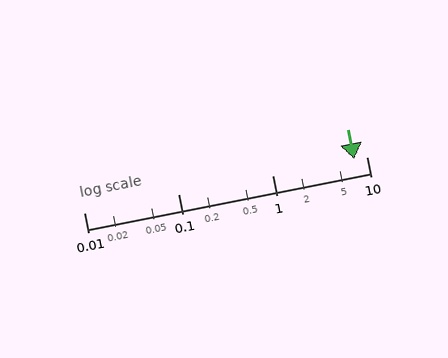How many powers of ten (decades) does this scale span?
The scale spans 3 decades, from 0.01 to 10.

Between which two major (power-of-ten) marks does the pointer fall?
The pointer is between 1 and 10.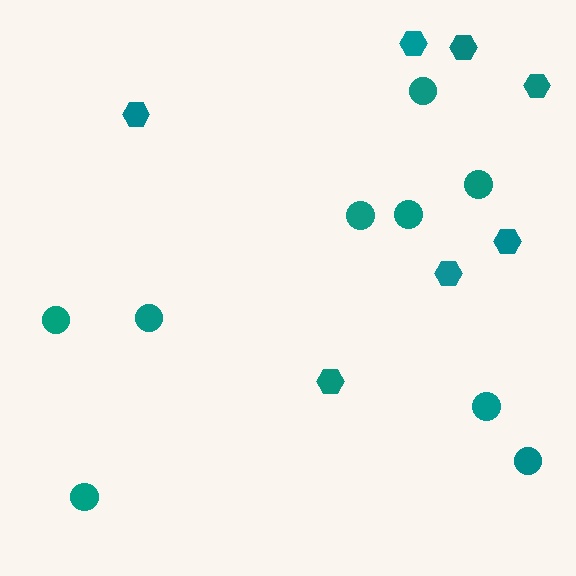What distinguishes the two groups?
There are 2 groups: one group of circles (9) and one group of hexagons (7).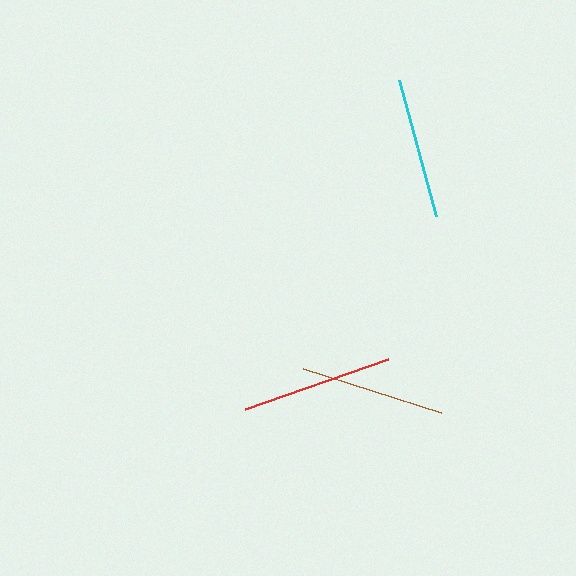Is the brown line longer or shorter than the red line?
The red line is longer than the brown line.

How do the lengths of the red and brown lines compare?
The red and brown lines are approximately the same length.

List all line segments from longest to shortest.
From longest to shortest: red, brown, cyan.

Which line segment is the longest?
The red line is the longest at approximately 151 pixels.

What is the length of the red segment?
The red segment is approximately 151 pixels long.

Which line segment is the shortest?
The cyan line is the shortest at approximately 141 pixels.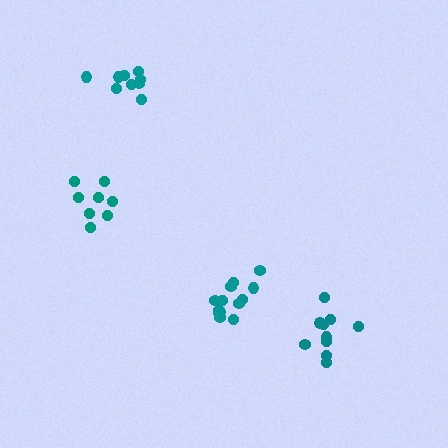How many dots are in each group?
Group 1: 13 dots, Group 2: 8 dots, Group 3: 11 dots, Group 4: 9 dots (41 total).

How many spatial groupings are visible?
There are 4 spatial groupings.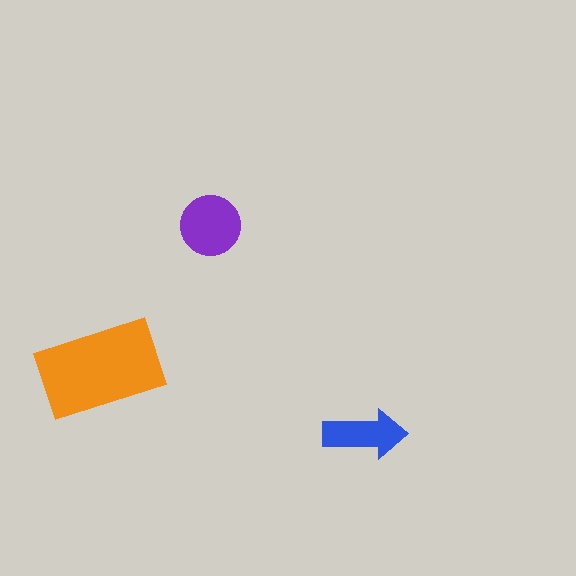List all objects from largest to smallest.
The orange rectangle, the purple circle, the blue arrow.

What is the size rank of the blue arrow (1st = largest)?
3rd.